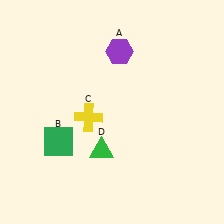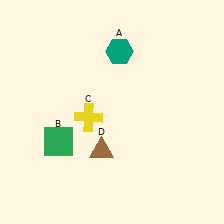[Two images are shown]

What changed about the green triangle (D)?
In Image 1, D is green. In Image 2, it changed to brown.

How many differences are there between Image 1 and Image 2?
There are 2 differences between the two images.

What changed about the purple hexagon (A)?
In Image 1, A is purple. In Image 2, it changed to teal.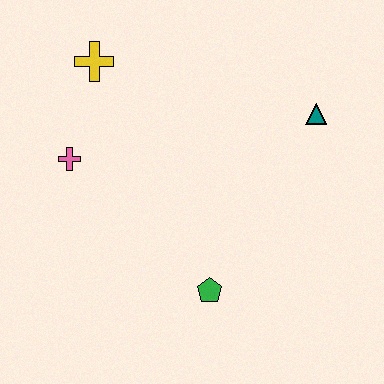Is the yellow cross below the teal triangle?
No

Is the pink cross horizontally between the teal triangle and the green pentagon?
No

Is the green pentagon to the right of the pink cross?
Yes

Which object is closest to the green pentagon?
The pink cross is closest to the green pentagon.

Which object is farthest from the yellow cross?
The green pentagon is farthest from the yellow cross.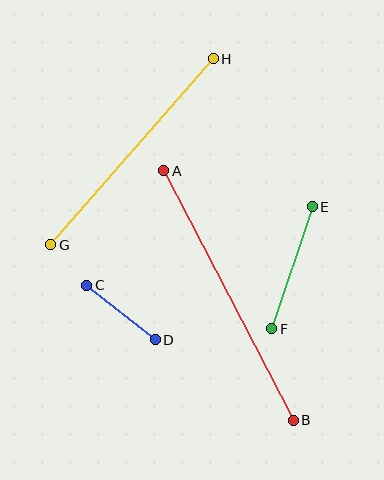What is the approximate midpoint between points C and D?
The midpoint is at approximately (121, 313) pixels.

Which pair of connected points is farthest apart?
Points A and B are farthest apart.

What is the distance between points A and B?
The distance is approximately 281 pixels.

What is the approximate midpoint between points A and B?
The midpoint is at approximately (229, 296) pixels.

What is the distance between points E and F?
The distance is approximately 128 pixels.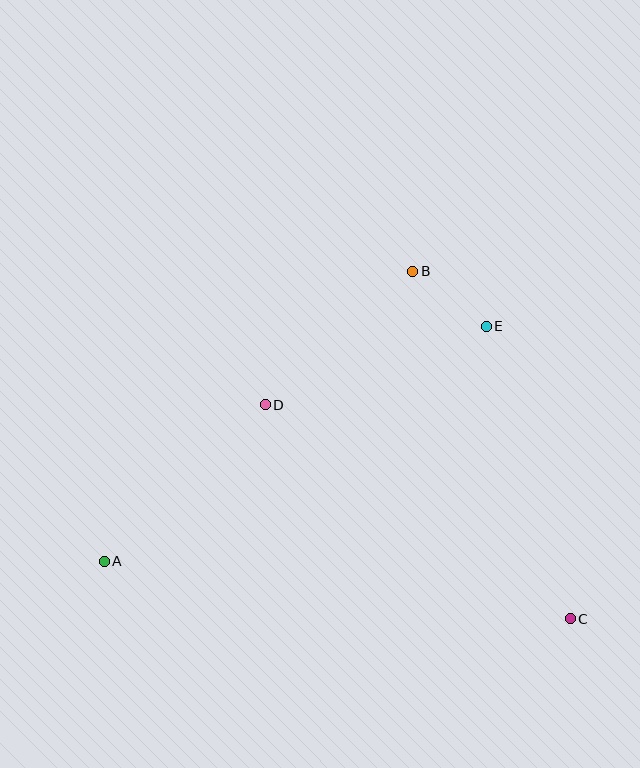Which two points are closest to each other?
Points B and E are closest to each other.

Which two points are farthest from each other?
Points A and C are farthest from each other.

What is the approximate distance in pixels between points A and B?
The distance between A and B is approximately 423 pixels.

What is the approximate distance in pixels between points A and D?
The distance between A and D is approximately 225 pixels.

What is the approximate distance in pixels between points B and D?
The distance between B and D is approximately 199 pixels.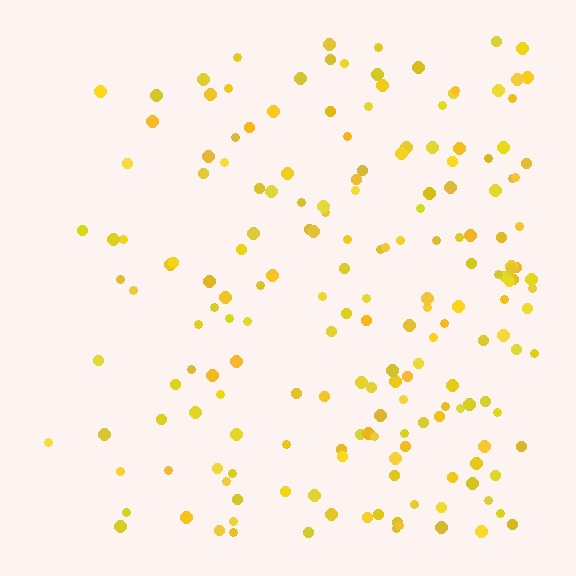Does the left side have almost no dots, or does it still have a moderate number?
Still a moderate number, just noticeably fewer than the right.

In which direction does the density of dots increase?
From left to right, with the right side densest.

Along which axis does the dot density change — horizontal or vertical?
Horizontal.